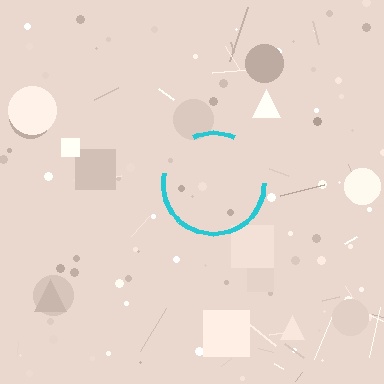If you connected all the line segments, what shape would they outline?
They would outline a circle.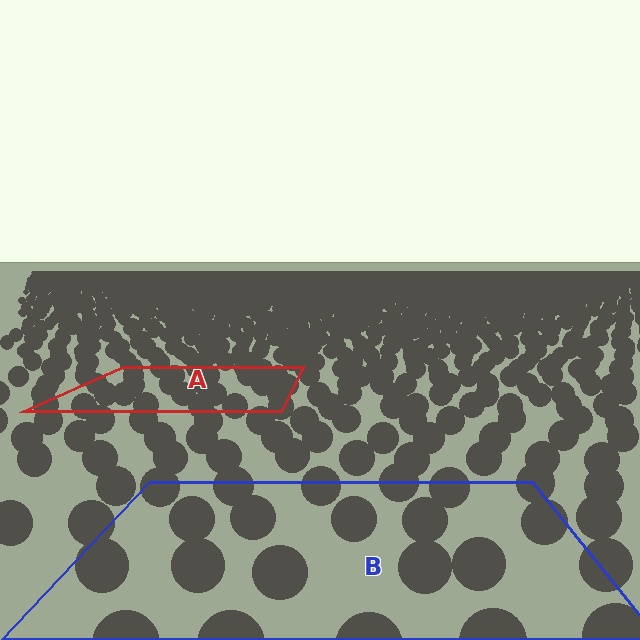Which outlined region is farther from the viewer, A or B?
Region A is farther from the viewer — the texture elements inside it appear smaller and more densely packed.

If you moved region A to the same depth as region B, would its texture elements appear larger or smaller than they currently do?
They would appear larger. At a closer depth, the same texture elements are projected at a bigger on-screen size.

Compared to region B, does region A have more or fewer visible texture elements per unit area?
Region A has more texture elements per unit area — they are packed more densely because it is farther away.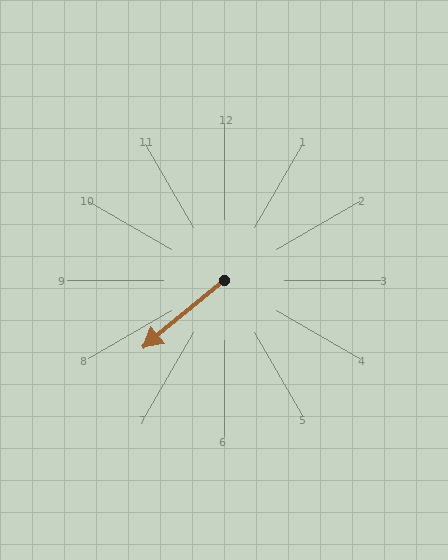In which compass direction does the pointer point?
Southwest.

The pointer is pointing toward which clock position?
Roughly 8 o'clock.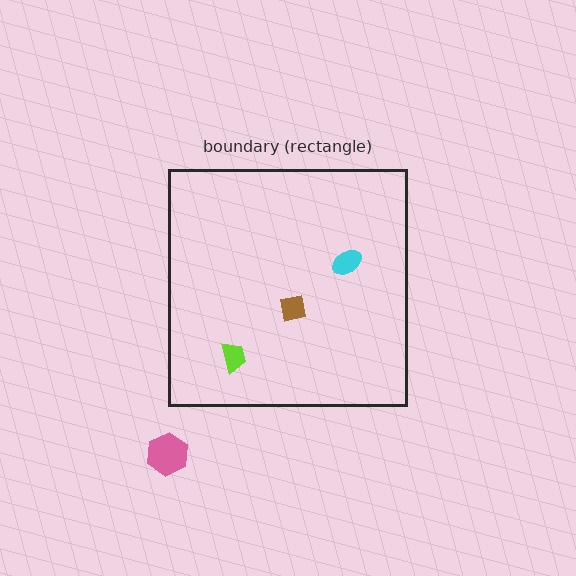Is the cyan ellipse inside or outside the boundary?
Inside.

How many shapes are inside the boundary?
3 inside, 1 outside.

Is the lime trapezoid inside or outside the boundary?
Inside.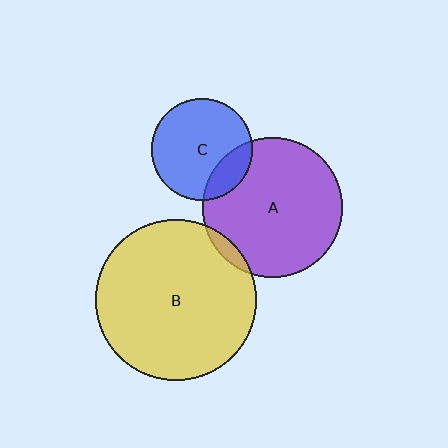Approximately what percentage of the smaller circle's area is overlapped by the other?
Approximately 20%.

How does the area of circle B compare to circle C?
Approximately 2.5 times.